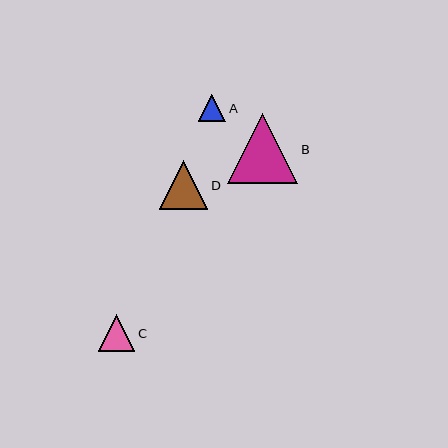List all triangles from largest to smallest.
From largest to smallest: B, D, C, A.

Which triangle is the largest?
Triangle B is the largest with a size of approximately 70 pixels.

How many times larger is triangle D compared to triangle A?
Triangle D is approximately 1.7 times the size of triangle A.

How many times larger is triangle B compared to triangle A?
Triangle B is approximately 2.5 times the size of triangle A.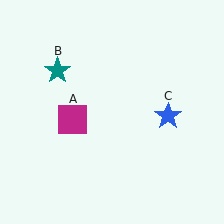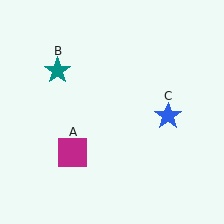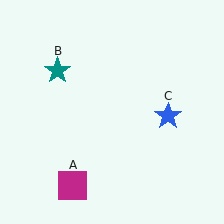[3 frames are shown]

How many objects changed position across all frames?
1 object changed position: magenta square (object A).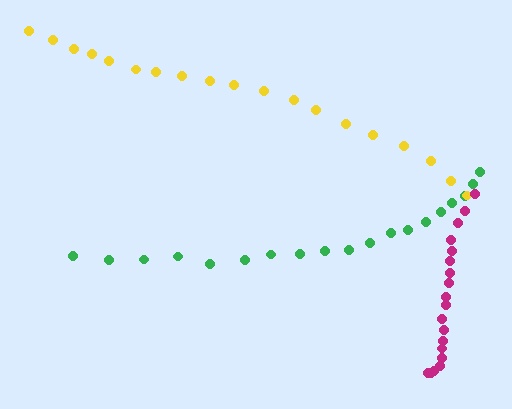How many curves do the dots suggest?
There are 3 distinct paths.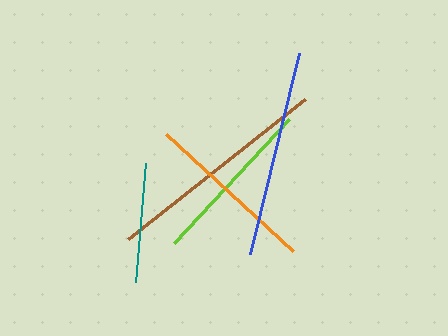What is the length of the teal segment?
The teal segment is approximately 120 pixels long.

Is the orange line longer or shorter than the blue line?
The blue line is longer than the orange line.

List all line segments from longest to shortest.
From longest to shortest: brown, blue, orange, lime, teal.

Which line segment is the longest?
The brown line is the longest at approximately 226 pixels.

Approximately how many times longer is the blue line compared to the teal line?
The blue line is approximately 1.7 times the length of the teal line.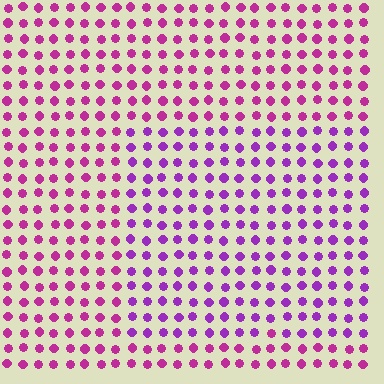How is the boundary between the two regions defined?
The boundary is defined purely by a slight shift in hue (about 30 degrees). Spacing, size, and orientation are identical on both sides.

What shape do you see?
I see a rectangle.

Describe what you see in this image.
The image is filled with small magenta elements in a uniform arrangement. A rectangle-shaped region is visible where the elements are tinted to a slightly different hue, forming a subtle color boundary.